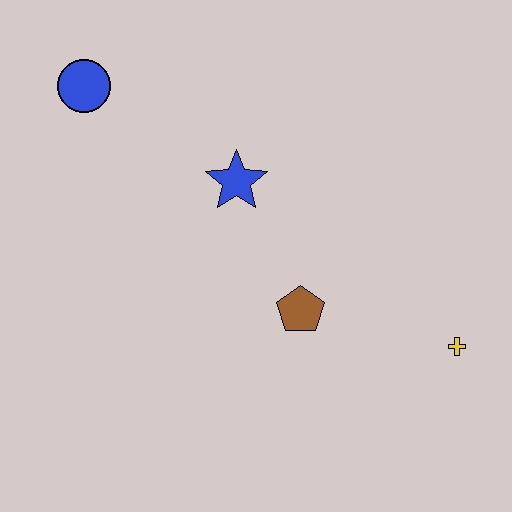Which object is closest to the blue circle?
The blue star is closest to the blue circle.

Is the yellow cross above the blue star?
No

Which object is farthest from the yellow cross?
The blue circle is farthest from the yellow cross.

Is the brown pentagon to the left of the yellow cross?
Yes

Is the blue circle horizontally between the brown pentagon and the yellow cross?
No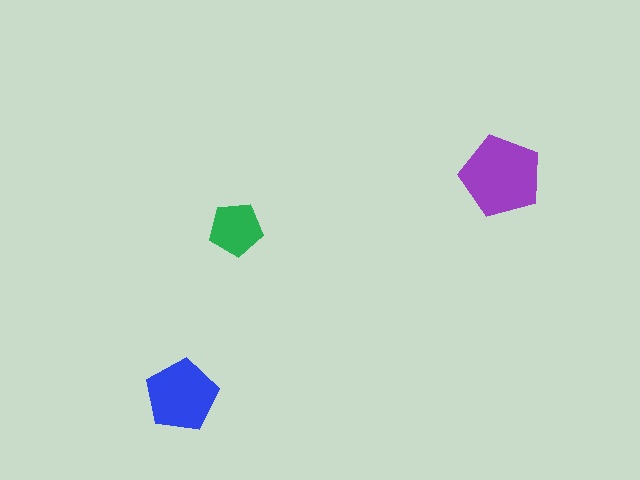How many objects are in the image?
There are 3 objects in the image.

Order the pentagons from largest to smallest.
the purple one, the blue one, the green one.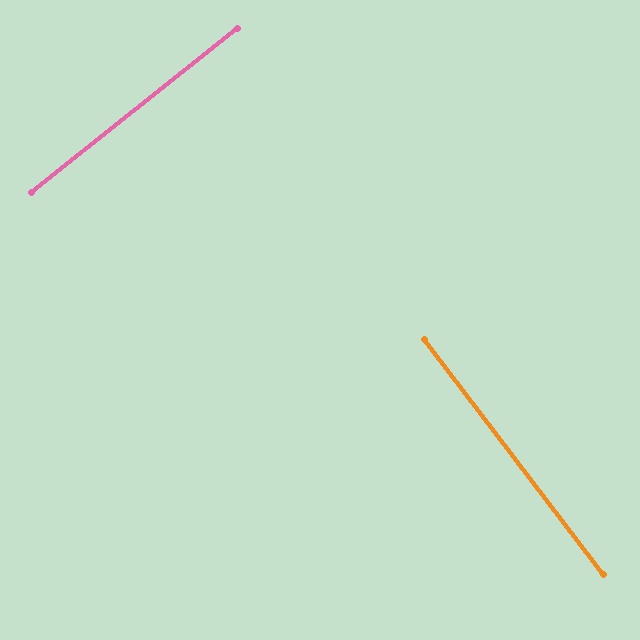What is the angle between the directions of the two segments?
Approximately 89 degrees.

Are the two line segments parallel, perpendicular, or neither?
Perpendicular — they meet at approximately 89°.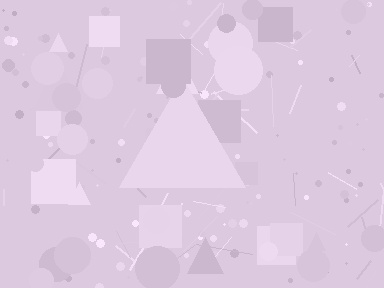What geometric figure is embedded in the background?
A triangle is embedded in the background.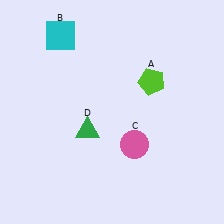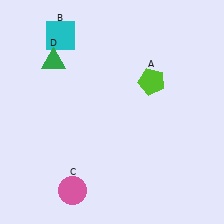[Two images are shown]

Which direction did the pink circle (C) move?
The pink circle (C) moved left.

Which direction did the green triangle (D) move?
The green triangle (D) moved up.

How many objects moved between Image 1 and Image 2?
2 objects moved between the two images.